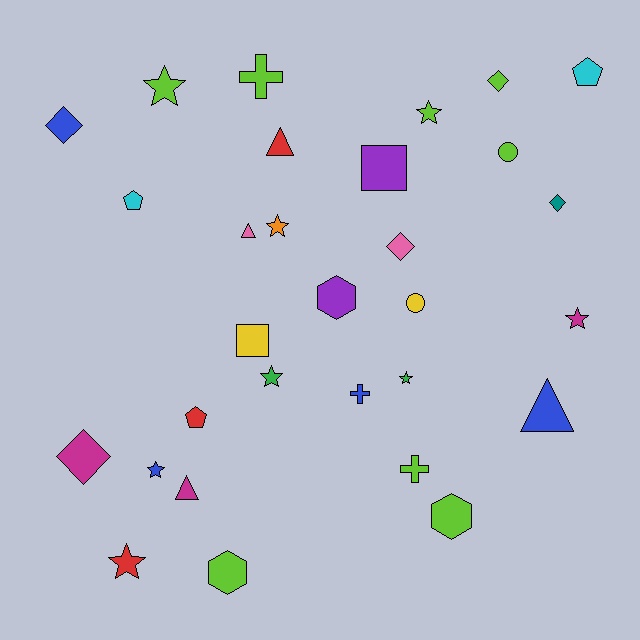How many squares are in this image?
There are 2 squares.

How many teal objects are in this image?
There is 1 teal object.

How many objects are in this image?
There are 30 objects.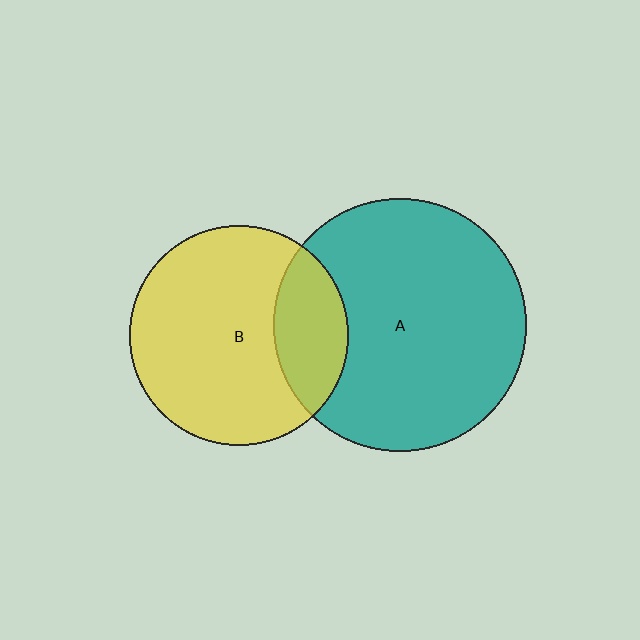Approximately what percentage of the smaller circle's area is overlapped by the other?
Approximately 25%.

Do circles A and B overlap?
Yes.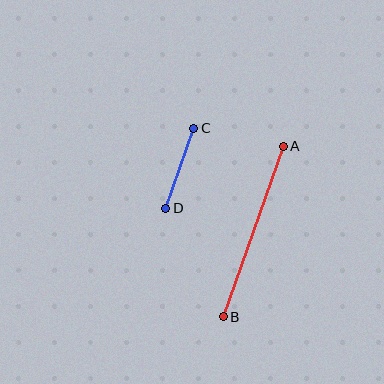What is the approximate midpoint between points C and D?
The midpoint is at approximately (180, 168) pixels.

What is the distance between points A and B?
The distance is approximately 181 pixels.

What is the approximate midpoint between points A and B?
The midpoint is at approximately (253, 232) pixels.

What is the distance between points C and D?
The distance is approximately 85 pixels.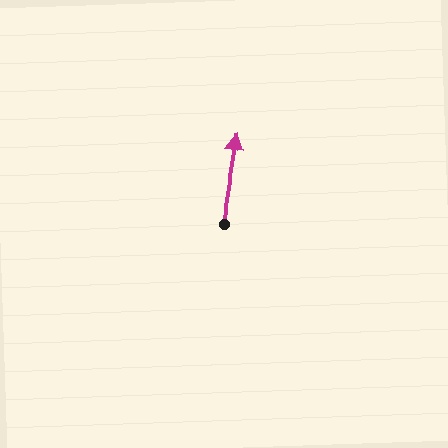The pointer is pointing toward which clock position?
Roughly 12 o'clock.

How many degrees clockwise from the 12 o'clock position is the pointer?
Approximately 10 degrees.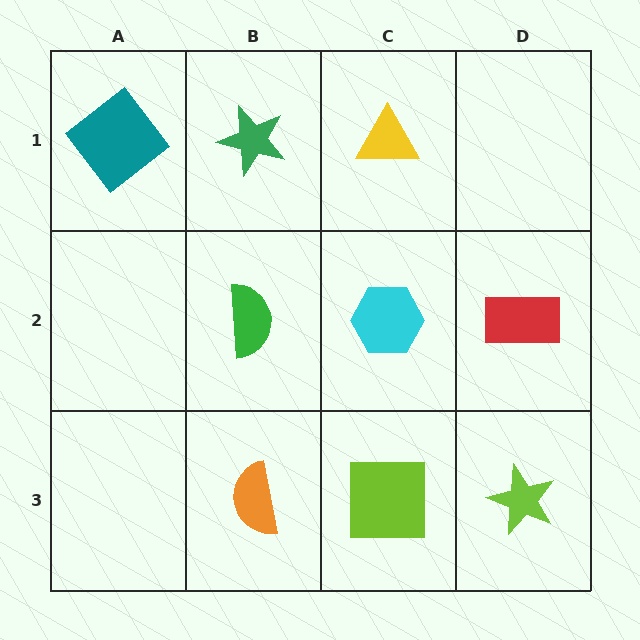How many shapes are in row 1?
3 shapes.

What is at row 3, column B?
An orange semicircle.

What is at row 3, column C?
A lime square.